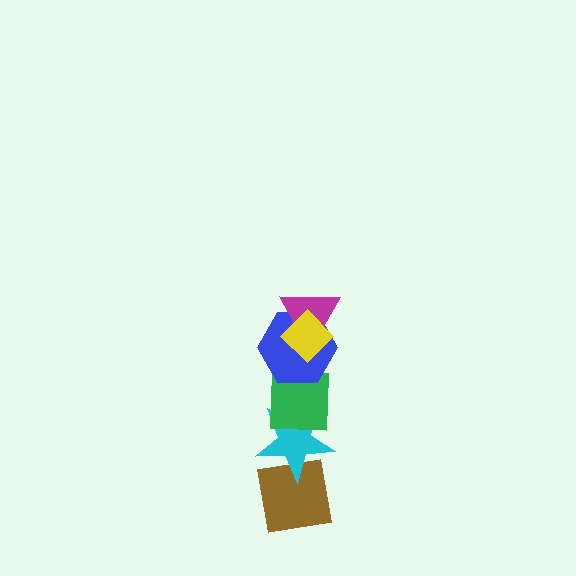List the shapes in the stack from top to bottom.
From top to bottom: the yellow diamond, the magenta triangle, the blue hexagon, the green square, the cyan star, the brown square.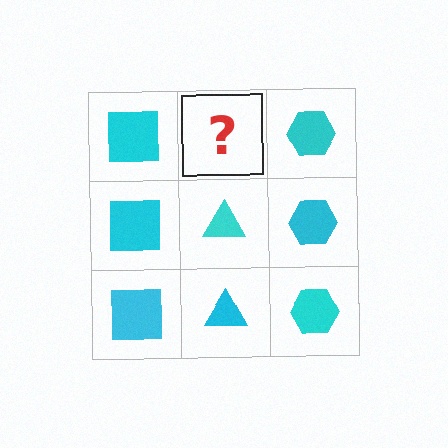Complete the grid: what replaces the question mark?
The question mark should be replaced with a cyan triangle.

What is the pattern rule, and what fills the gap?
The rule is that each column has a consistent shape. The gap should be filled with a cyan triangle.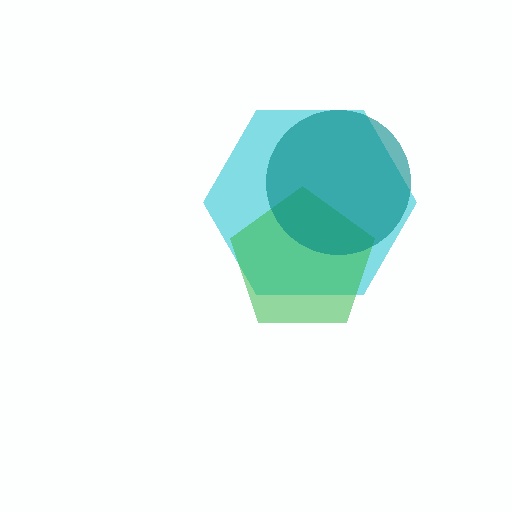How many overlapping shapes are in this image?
There are 3 overlapping shapes in the image.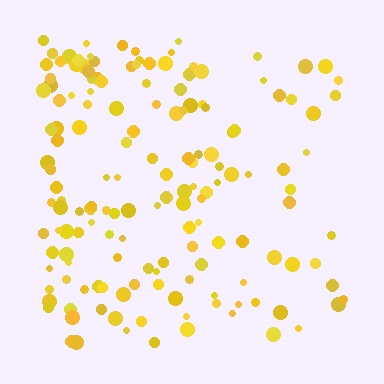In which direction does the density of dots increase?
From right to left, with the left side densest.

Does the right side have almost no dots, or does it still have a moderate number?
Still a moderate number, just noticeably fewer than the left.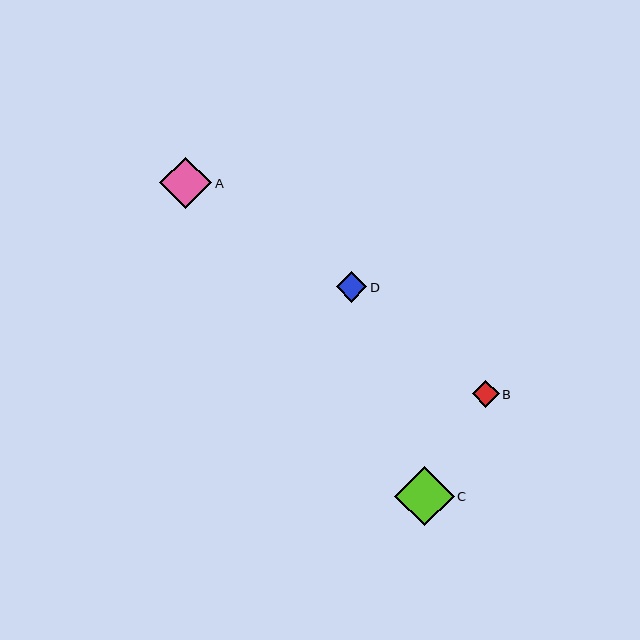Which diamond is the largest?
Diamond C is the largest with a size of approximately 60 pixels.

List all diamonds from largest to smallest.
From largest to smallest: C, A, D, B.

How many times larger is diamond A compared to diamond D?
Diamond A is approximately 1.7 times the size of diamond D.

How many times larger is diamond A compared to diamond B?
Diamond A is approximately 1.9 times the size of diamond B.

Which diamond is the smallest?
Diamond B is the smallest with a size of approximately 26 pixels.